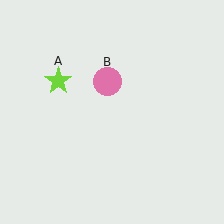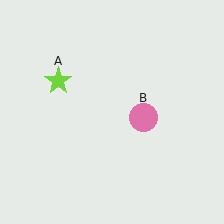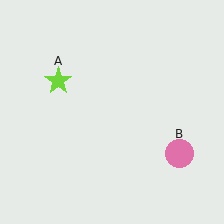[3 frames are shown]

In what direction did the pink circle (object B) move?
The pink circle (object B) moved down and to the right.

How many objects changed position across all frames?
1 object changed position: pink circle (object B).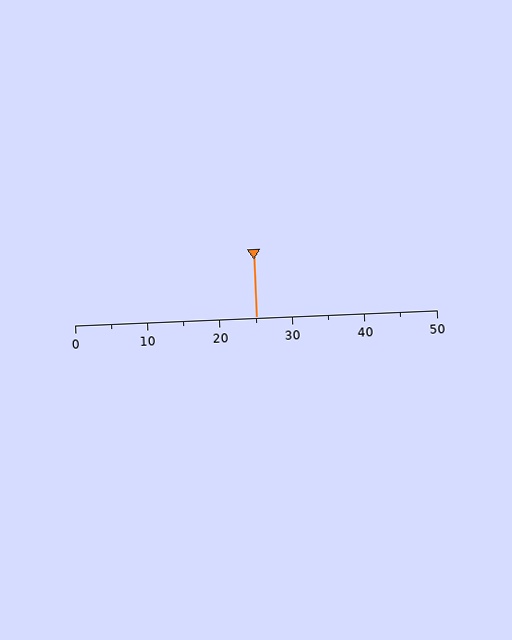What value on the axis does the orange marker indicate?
The marker indicates approximately 25.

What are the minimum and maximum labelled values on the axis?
The axis runs from 0 to 50.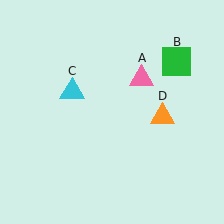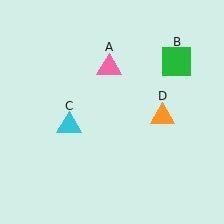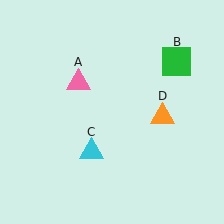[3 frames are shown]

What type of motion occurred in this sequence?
The pink triangle (object A), cyan triangle (object C) rotated counterclockwise around the center of the scene.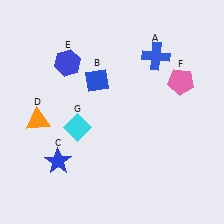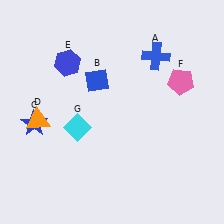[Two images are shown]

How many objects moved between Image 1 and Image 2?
1 object moved between the two images.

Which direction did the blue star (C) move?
The blue star (C) moved up.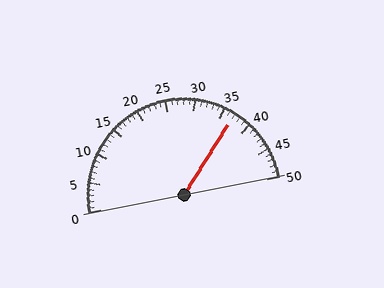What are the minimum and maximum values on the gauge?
The gauge ranges from 0 to 50.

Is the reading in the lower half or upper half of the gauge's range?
The reading is in the upper half of the range (0 to 50).